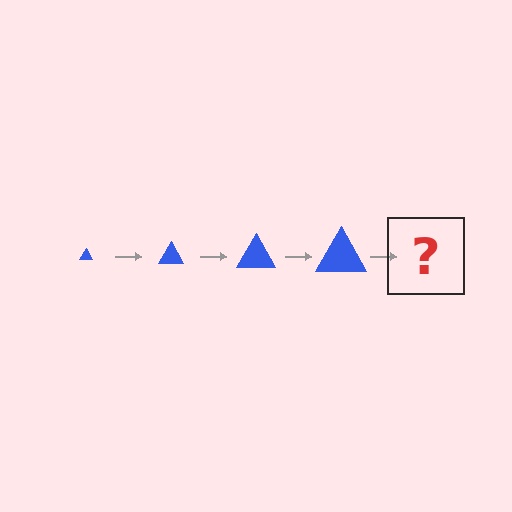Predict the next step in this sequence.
The next step is a blue triangle, larger than the previous one.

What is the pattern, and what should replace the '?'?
The pattern is that the triangle gets progressively larger each step. The '?' should be a blue triangle, larger than the previous one.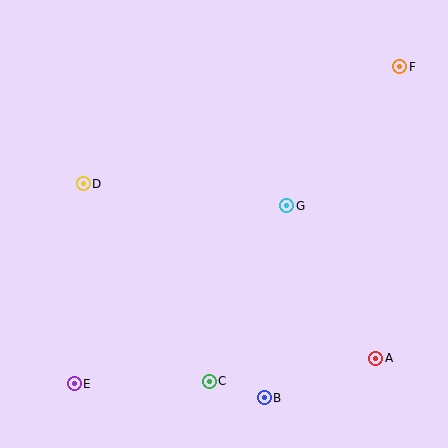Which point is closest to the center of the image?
Point G at (287, 206) is closest to the center.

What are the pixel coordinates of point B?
Point B is at (264, 398).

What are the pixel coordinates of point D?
Point D is at (83, 184).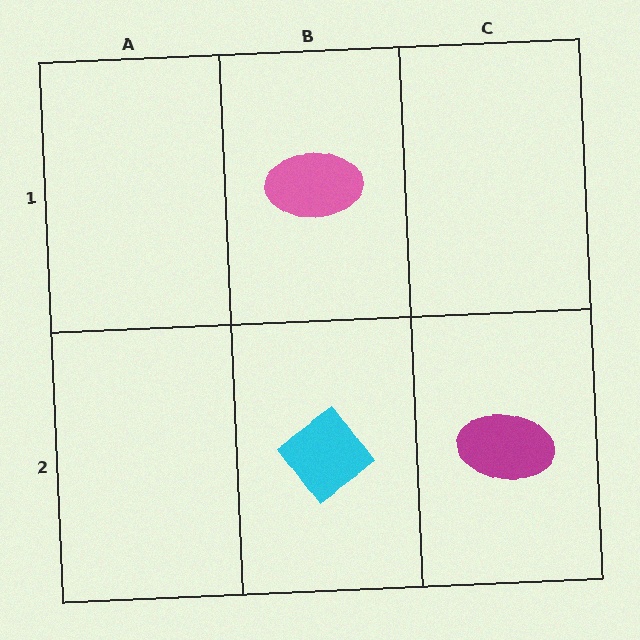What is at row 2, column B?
A cyan diamond.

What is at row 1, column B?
A pink ellipse.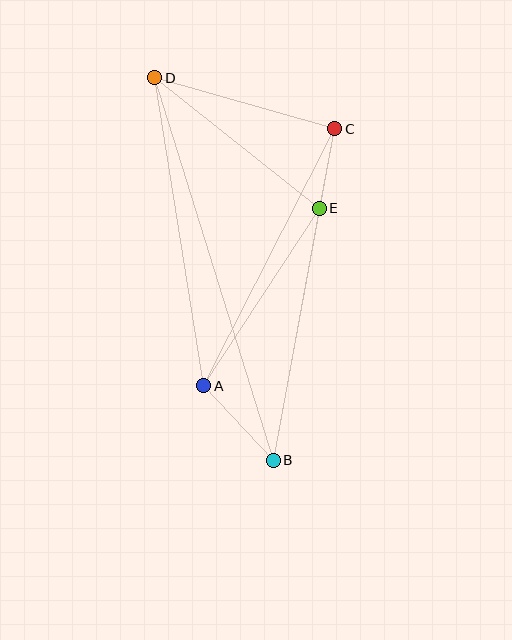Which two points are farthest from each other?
Points B and D are farthest from each other.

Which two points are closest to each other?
Points C and E are closest to each other.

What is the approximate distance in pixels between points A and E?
The distance between A and E is approximately 212 pixels.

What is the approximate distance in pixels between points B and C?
The distance between B and C is approximately 337 pixels.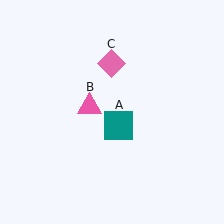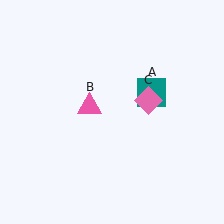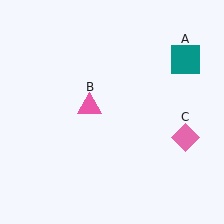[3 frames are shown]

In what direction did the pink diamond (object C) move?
The pink diamond (object C) moved down and to the right.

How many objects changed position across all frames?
2 objects changed position: teal square (object A), pink diamond (object C).